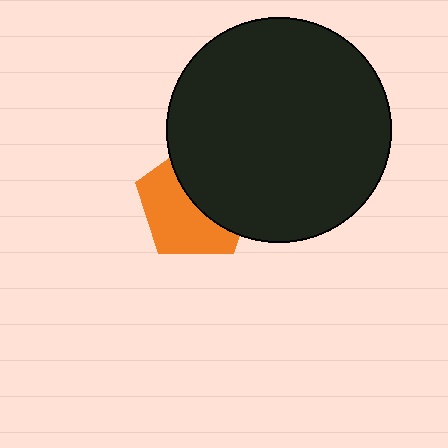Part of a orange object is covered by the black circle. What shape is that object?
It is a pentagon.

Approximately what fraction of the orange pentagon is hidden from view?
Roughly 48% of the orange pentagon is hidden behind the black circle.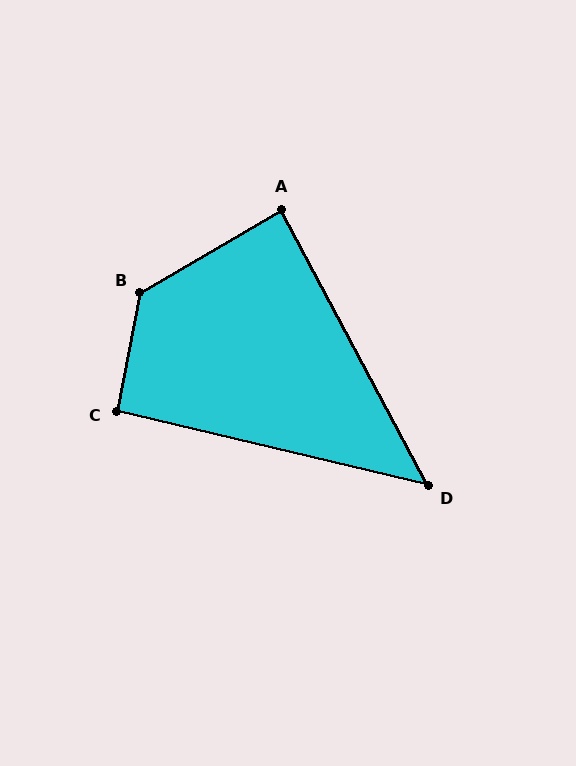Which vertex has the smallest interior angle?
D, at approximately 49 degrees.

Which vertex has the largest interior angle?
B, at approximately 131 degrees.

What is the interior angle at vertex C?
Approximately 92 degrees (approximately right).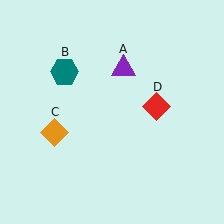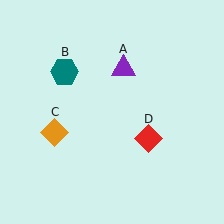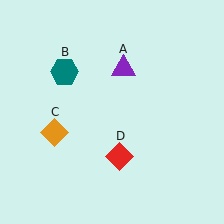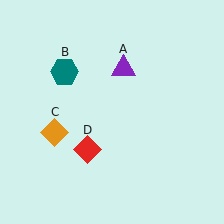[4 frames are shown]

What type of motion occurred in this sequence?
The red diamond (object D) rotated clockwise around the center of the scene.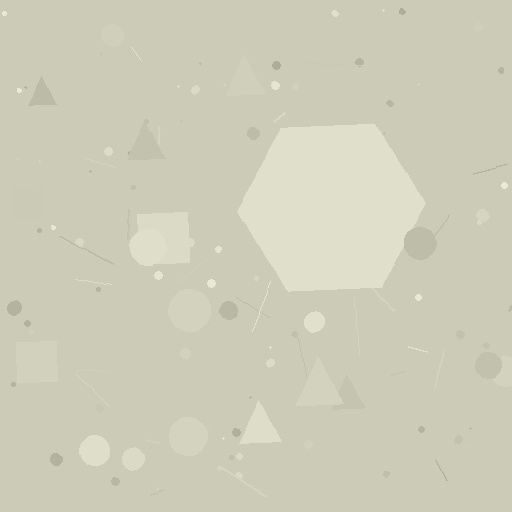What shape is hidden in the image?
A hexagon is hidden in the image.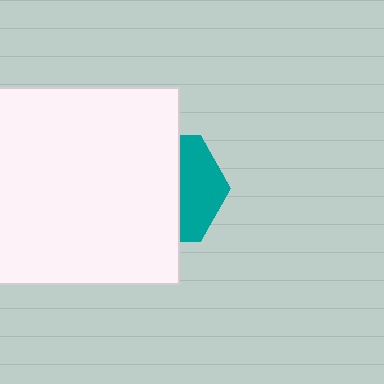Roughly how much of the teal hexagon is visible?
A small part of it is visible (roughly 39%).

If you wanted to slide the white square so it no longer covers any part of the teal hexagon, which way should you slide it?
Slide it left — that is the most direct way to separate the two shapes.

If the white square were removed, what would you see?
You would see the complete teal hexagon.